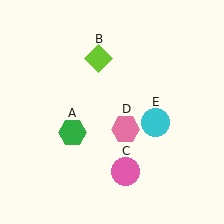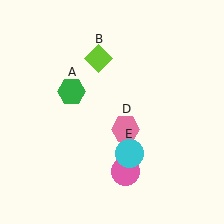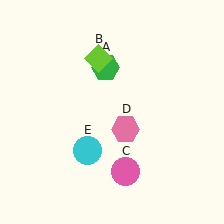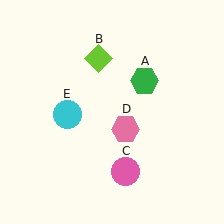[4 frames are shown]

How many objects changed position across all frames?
2 objects changed position: green hexagon (object A), cyan circle (object E).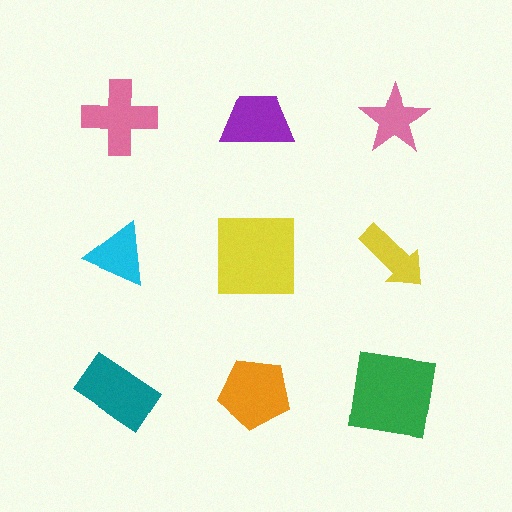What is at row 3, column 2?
An orange pentagon.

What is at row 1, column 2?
A purple trapezoid.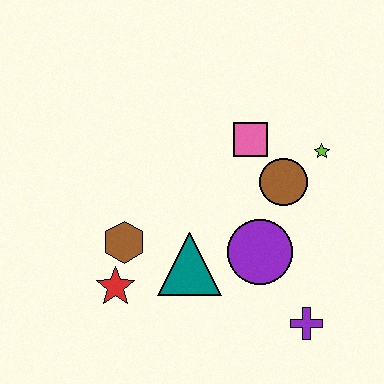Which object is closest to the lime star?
The brown circle is closest to the lime star.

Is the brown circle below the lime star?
Yes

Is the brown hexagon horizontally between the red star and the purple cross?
Yes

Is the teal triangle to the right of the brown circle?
No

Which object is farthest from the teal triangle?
The lime star is farthest from the teal triangle.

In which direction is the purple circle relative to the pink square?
The purple circle is below the pink square.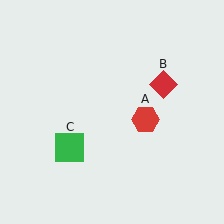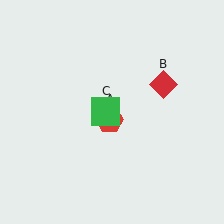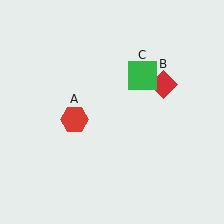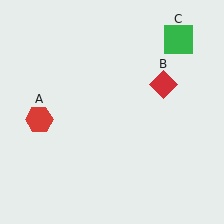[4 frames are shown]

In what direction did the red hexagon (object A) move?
The red hexagon (object A) moved left.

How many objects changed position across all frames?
2 objects changed position: red hexagon (object A), green square (object C).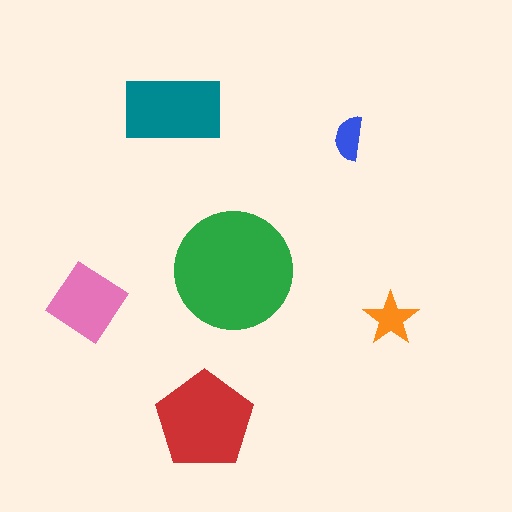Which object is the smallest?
The blue semicircle.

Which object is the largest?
The green circle.